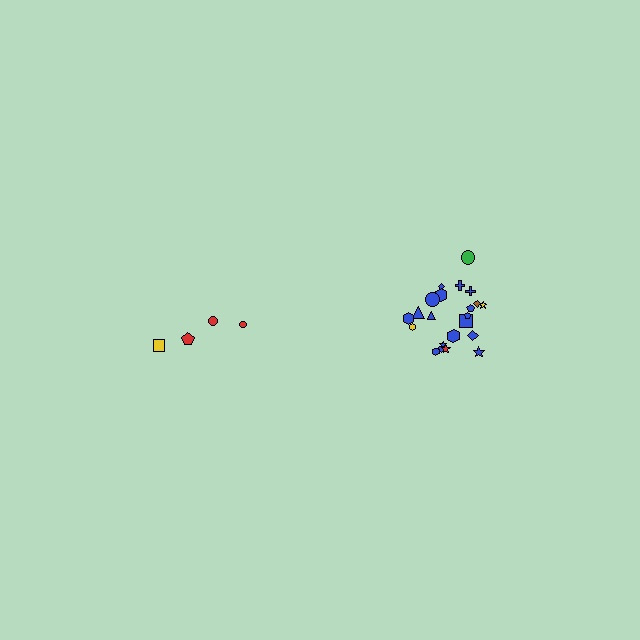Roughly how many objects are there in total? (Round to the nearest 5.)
Roughly 25 objects in total.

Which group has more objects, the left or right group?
The right group.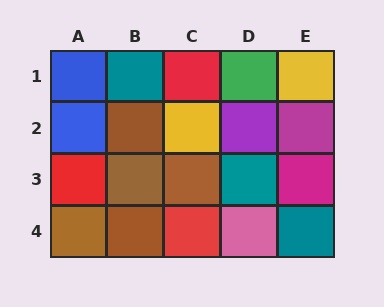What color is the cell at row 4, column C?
Red.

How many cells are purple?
1 cell is purple.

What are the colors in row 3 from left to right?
Red, brown, brown, teal, magenta.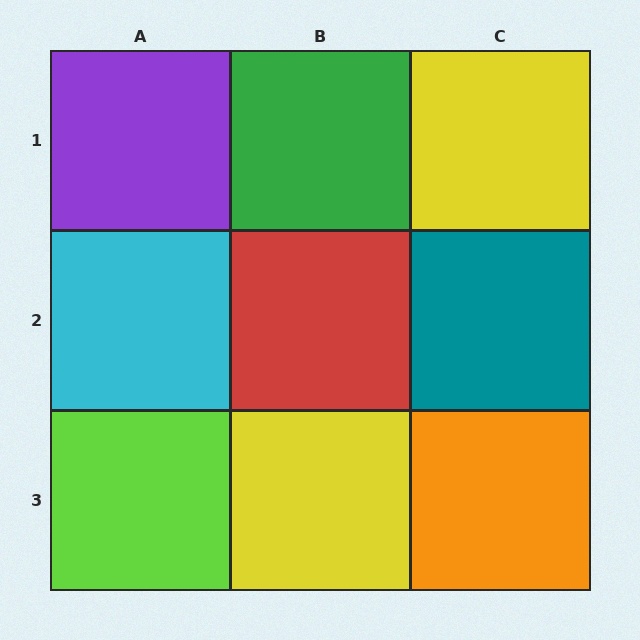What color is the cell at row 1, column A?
Purple.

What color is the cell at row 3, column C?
Orange.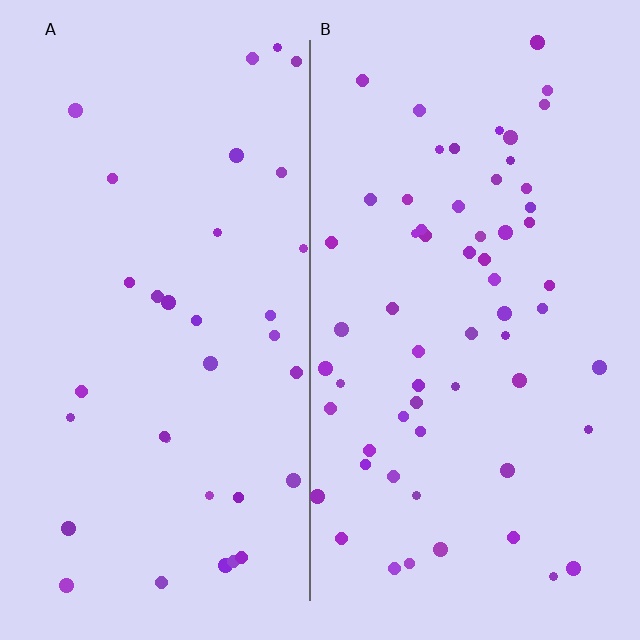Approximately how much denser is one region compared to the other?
Approximately 1.8× — region B over region A.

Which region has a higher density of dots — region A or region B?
B (the right).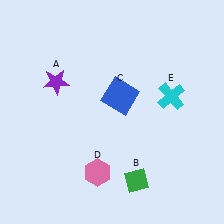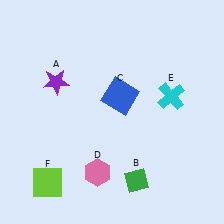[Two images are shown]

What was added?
A lime square (F) was added in Image 2.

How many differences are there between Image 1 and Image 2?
There is 1 difference between the two images.